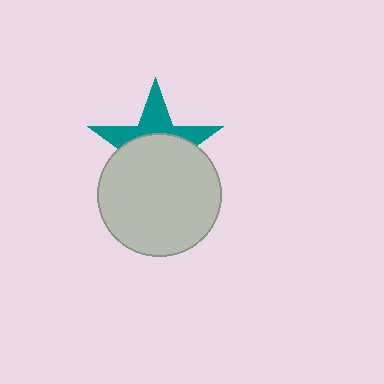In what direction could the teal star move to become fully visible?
The teal star could move up. That would shift it out from behind the light gray circle entirely.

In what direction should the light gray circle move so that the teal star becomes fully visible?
The light gray circle should move down. That is the shortest direction to clear the overlap and leave the teal star fully visible.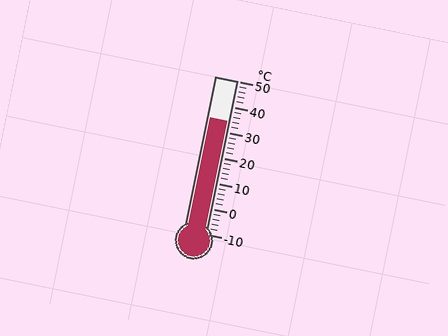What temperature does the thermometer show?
The thermometer shows approximately 34°C.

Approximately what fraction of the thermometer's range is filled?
The thermometer is filled to approximately 75% of its range.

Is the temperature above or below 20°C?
The temperature is above 20°C.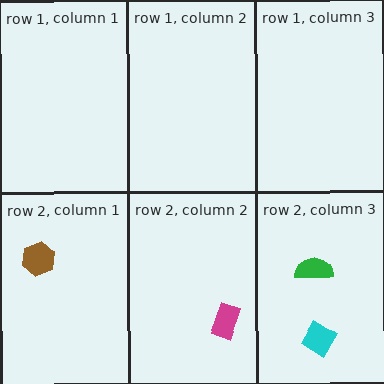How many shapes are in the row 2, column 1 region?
1.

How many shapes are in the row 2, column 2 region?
1.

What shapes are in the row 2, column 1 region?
The brown hexagon.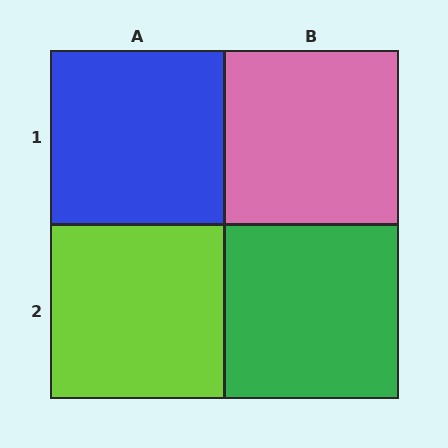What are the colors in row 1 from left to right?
Blue, pink.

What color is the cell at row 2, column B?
Green.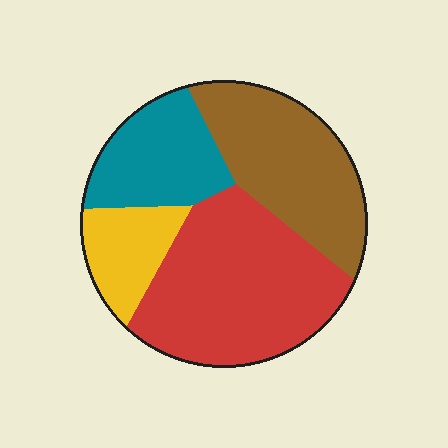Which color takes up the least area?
Yellow, at roughly 10%.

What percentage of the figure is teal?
Teal covers about 20% of the figure.